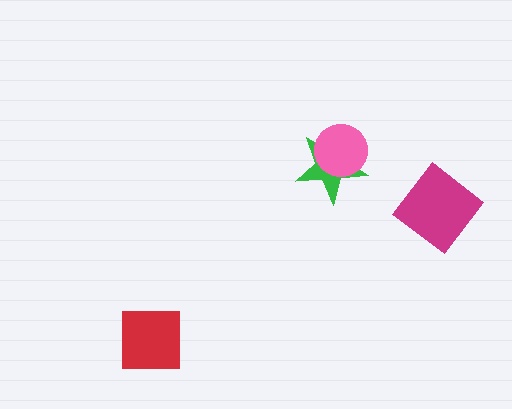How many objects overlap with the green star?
1 object overlaps with the green star.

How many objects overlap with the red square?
0 objects overlap with the red square.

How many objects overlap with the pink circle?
1 object overlaps with the pink circle.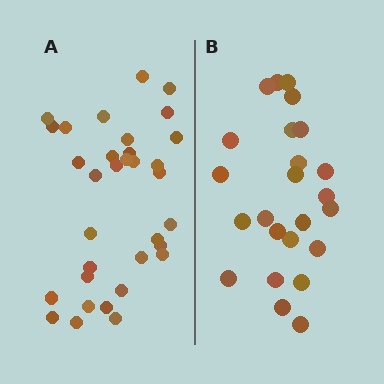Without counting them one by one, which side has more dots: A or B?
Region A (the left region) has more dots.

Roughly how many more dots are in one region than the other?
Region A has roughly 8 or so more dots than region B.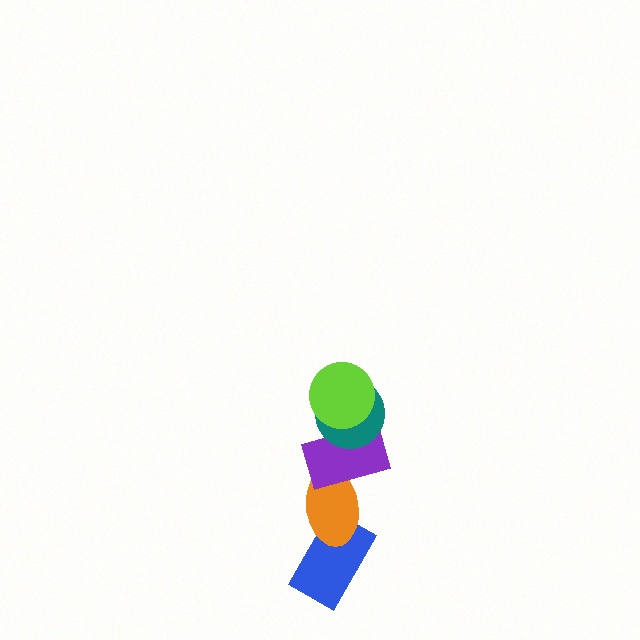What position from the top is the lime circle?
The lime circle is 1st from the top.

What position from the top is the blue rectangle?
The blue rectangle is 5th from the top.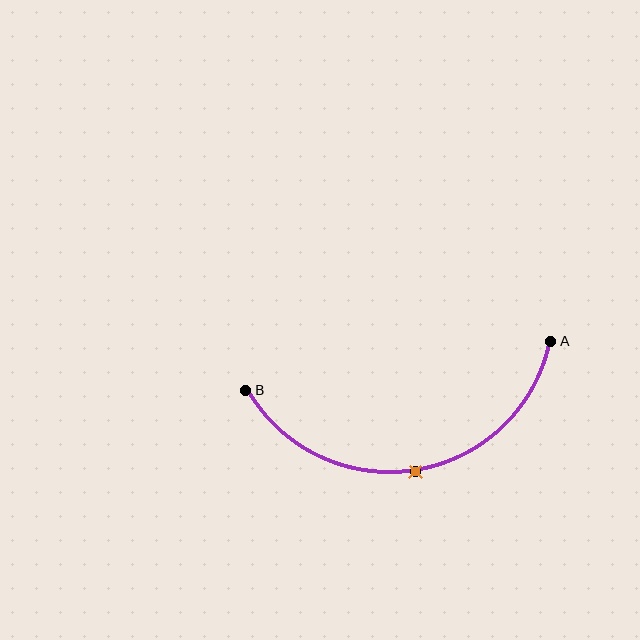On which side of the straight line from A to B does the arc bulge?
The arc bulges below the straight line connecting A and B.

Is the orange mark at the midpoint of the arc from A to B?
Yes. The orange mark lies on the arc at equal arc-length from both A and B — it is the arc midpoint.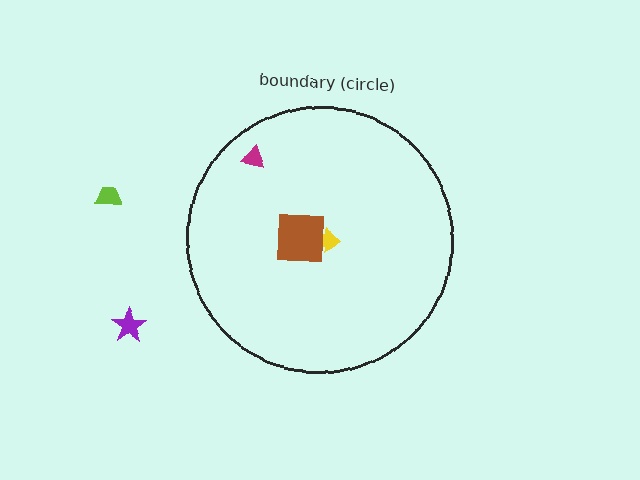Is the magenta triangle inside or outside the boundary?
Inside.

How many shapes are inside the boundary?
3 inside, 2 outside.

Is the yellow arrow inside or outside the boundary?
Inside.